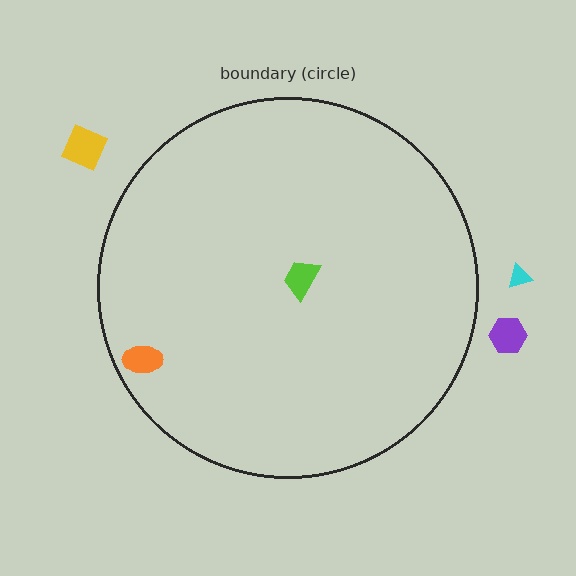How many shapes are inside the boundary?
2 inside, 3 outside.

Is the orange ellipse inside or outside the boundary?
Inside.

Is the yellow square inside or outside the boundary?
Outside.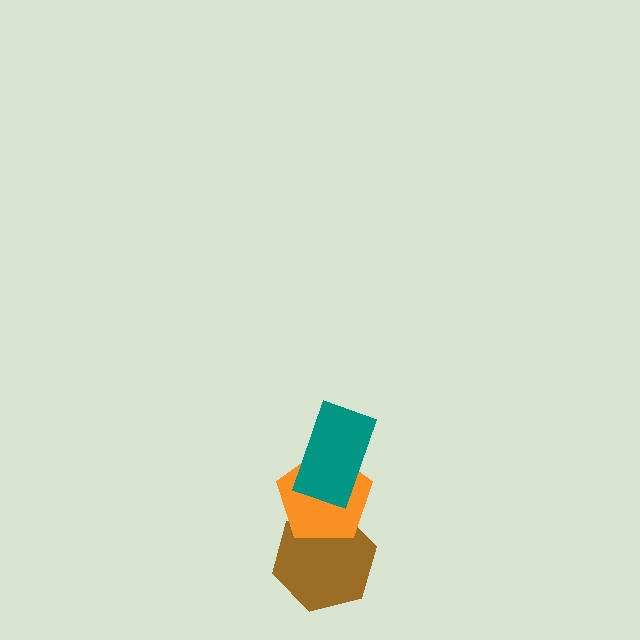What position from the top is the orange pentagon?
The orange pentagon is 2nd from the top.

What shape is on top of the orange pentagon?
The teal rectangle is on top of the orange pentagon.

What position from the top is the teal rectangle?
The teal rectangle is 1st from the top.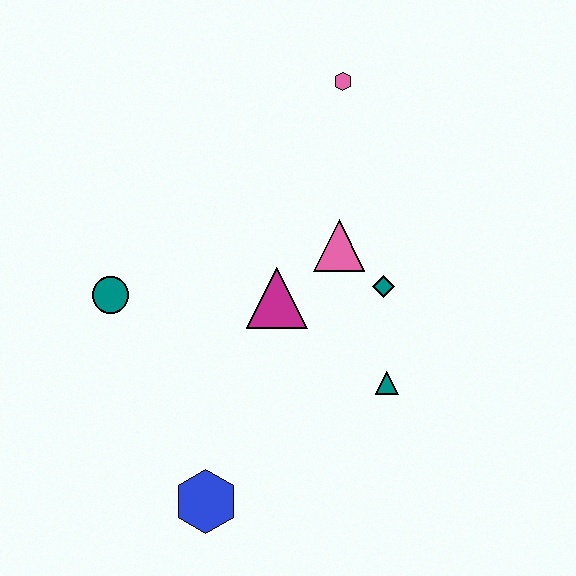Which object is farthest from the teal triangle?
The pink hexagon is farthest from the teal triangle.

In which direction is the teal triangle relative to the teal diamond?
The teal triangle is below the teal diamond.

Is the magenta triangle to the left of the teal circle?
No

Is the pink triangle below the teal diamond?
No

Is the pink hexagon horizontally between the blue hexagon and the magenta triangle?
No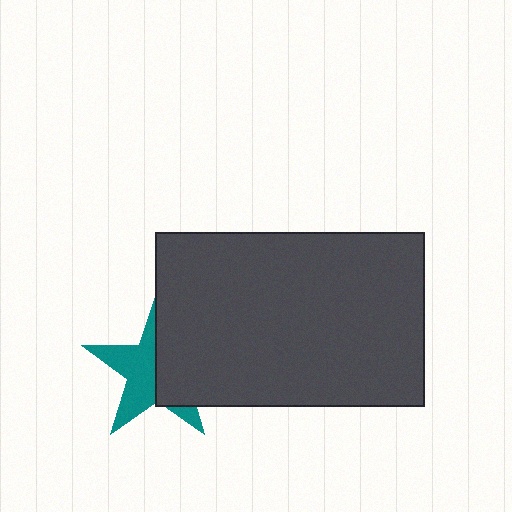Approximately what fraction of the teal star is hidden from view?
Roughly 48% of the teal star is hidden behind the dark gray rectangle.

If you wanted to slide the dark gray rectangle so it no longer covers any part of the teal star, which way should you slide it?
Slide it right — that is the most direct way to separate the two shapes.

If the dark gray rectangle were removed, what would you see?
You would see the complete teal star.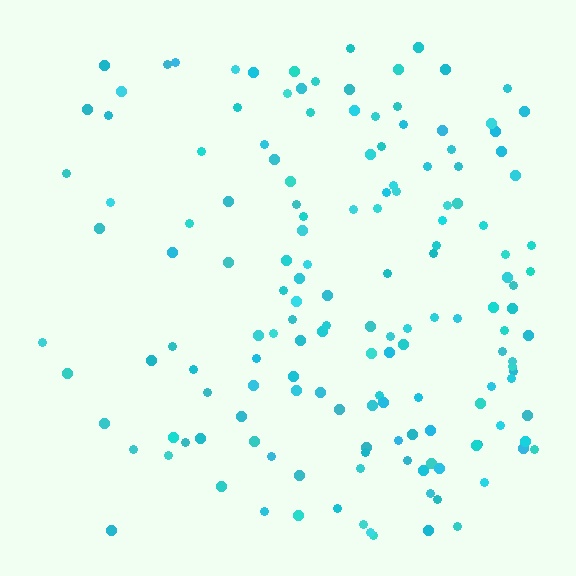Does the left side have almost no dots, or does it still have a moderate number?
Still a moderate number, just noticeably fewer than the right.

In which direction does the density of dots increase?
From left to right, with the right side densest.